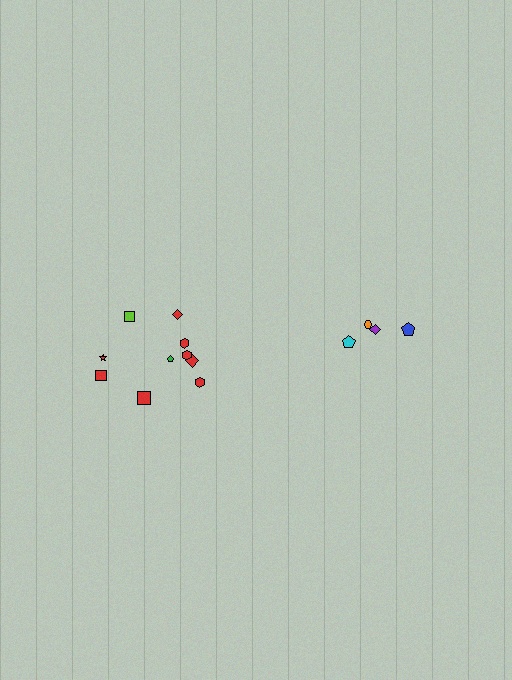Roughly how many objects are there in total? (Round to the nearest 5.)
Roughly 15 objects in total.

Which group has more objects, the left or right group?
The left group.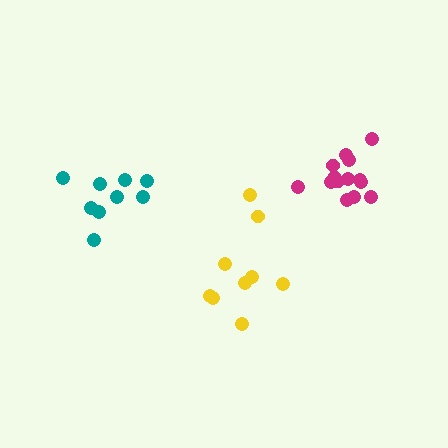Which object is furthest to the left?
The teal cluster is leftmost.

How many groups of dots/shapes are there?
There are 3 groups.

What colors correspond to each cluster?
The clusters are colored: teal, yellow, magenta.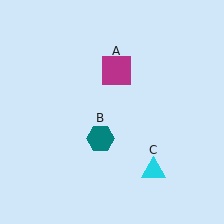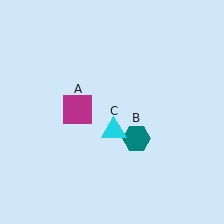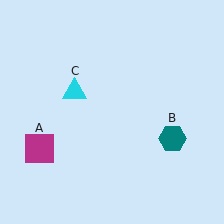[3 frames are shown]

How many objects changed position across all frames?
3 objects changed position: magenta square (object A), teal hexagon (object B), cyan triangle (object C).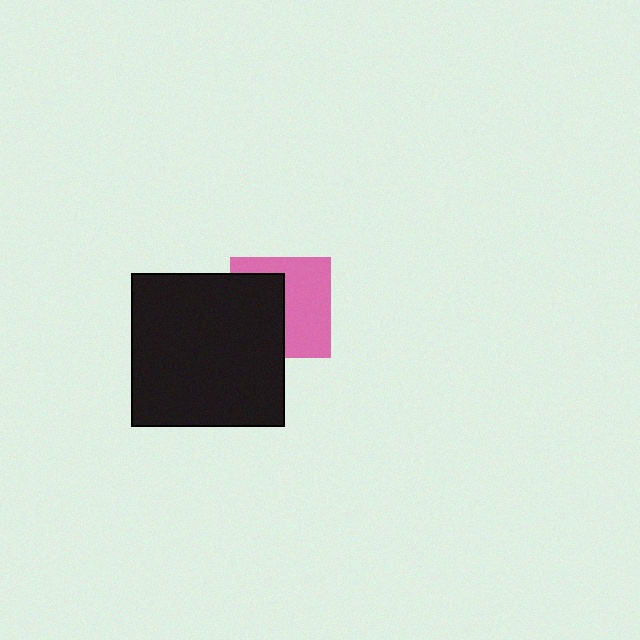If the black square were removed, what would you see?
You would see the complete pink square.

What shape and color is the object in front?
The object in front is a black square.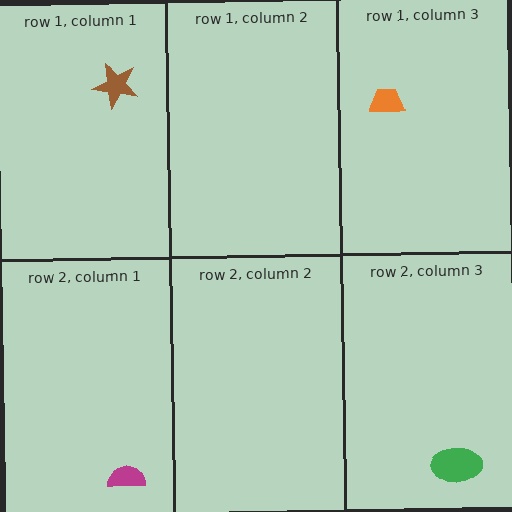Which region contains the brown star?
The row 1, column 1 region.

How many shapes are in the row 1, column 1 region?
1.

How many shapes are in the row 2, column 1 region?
1.